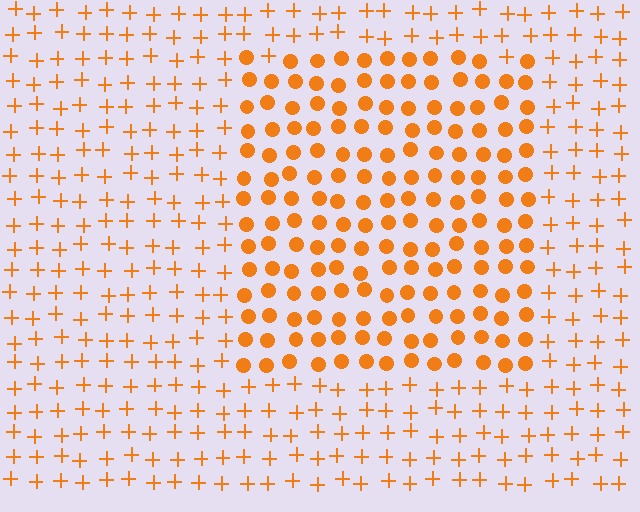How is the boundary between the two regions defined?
The boundary is defined by a change in element shape: circles inside vs. plus signs outside. All elements share the same color and spacing.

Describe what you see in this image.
The image is filled with small orange elements arranged in a uniform grid. A rectangle-shaped region contains circles, while the surrounding area contains plus signs. The boundary is defined purely by the change in element shape.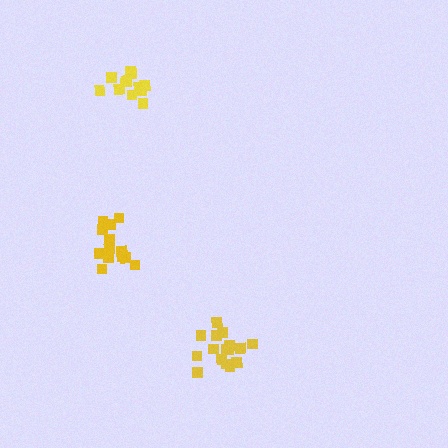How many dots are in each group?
Group 1: 16 dots, Group 2: 13 dots, Group 3: 12 dots (41 total).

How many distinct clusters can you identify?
There are 3 distinct clusters.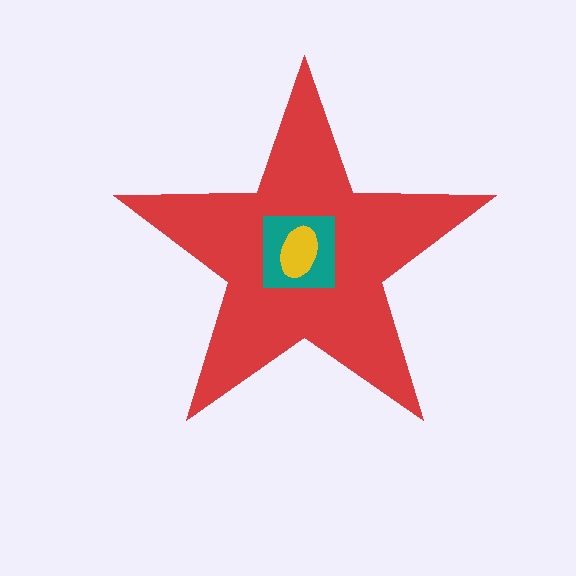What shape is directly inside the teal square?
The yellow ellipse.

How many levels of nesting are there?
3.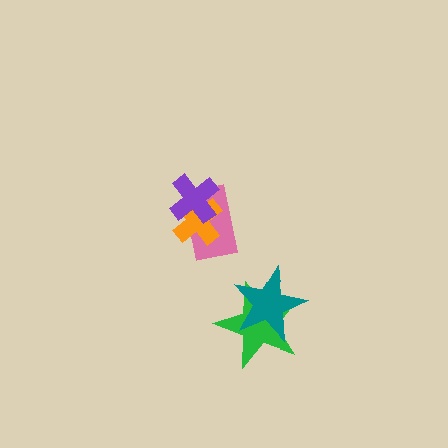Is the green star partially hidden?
Yes, it is partially covered by another shape.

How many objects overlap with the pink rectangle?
2 objects overlap with the pink rectangle.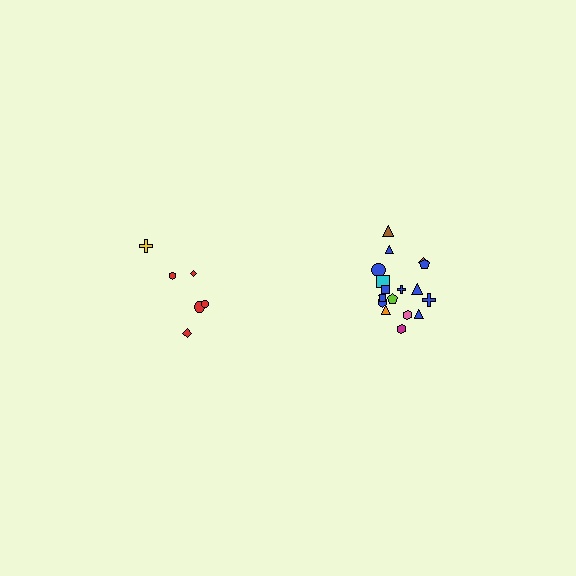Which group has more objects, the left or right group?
The right group.